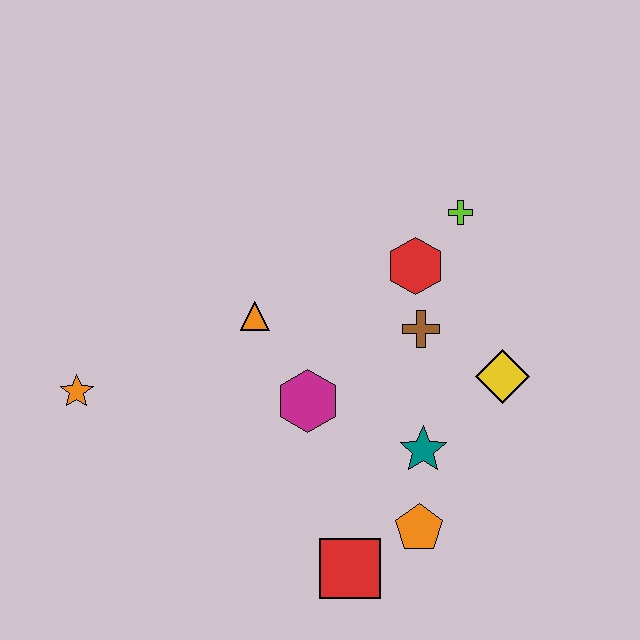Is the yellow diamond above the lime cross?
No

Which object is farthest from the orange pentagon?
The orange star is farthest from the orange pentagon.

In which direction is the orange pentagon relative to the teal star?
The orange pentagon is below the teal star.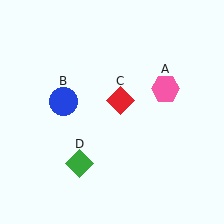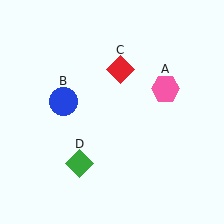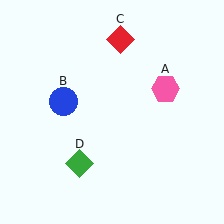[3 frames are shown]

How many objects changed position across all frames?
1 object changed position: red diamond (object C).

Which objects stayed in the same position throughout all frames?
Pink hexagon (object A) and blue circle (object B) and green diamond (object D) remained stationary.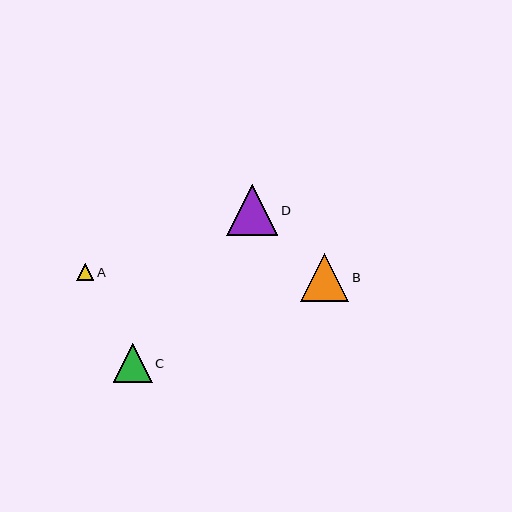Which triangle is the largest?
Triangle D is the largest with a size of approximately 51 pixels.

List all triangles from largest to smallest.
From largest to smallest: D, B, C, A.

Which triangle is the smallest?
Triangle A is the smallest with a size of approximately 17 pixels.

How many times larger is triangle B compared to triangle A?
Triangle B is approximately 2.9 times the size of triangle A.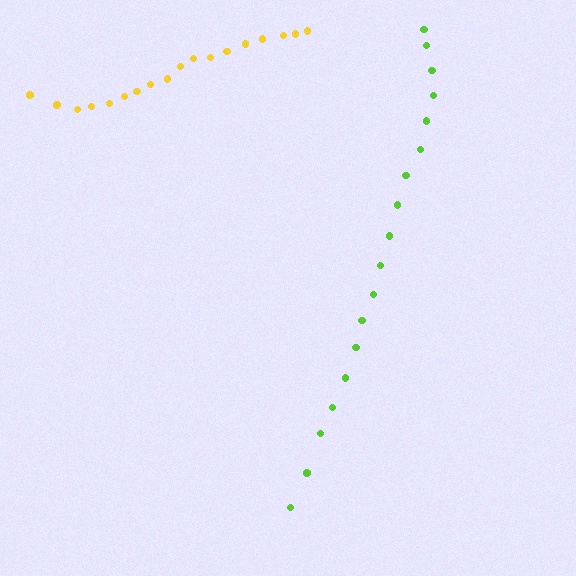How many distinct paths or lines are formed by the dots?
There are 2 distinct paths.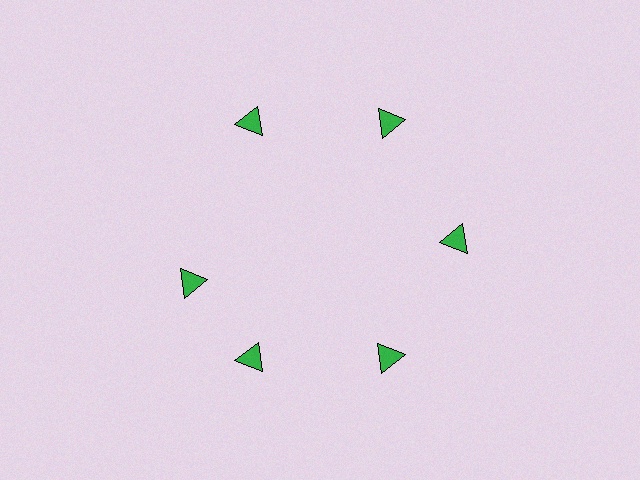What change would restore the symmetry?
The symmetry would be restored by rotating it back into even spacing with its neighbors so that all 6 triangles sit at equal angles and equal distance from the center.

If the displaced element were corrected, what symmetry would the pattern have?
It would have 6-fold rotational symmetry — the pattern would map onto itself every 60 degrees.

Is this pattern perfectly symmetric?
No. The 6 green triangles are arranged in a ring, but one element near the 9 o'clock position is rotated out of alignment along the ring, breaking the 6-fold rotational symmetry.